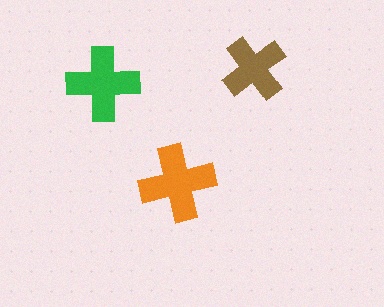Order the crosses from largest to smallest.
the orange one, the green one, the brown one.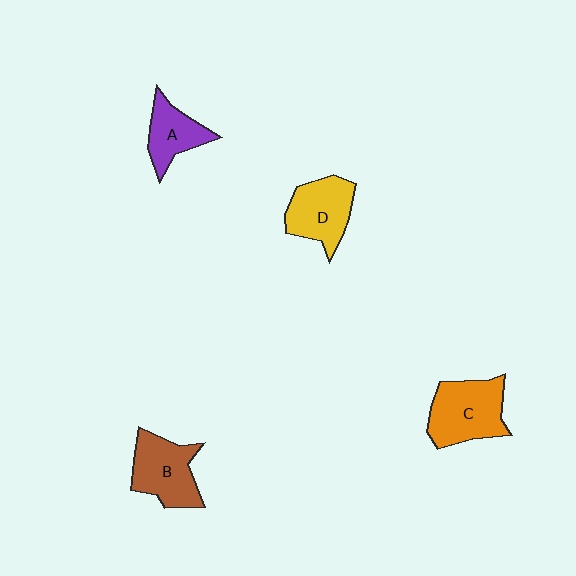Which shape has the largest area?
Shape C (orange).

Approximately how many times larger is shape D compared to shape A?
Approximately 1.3 times.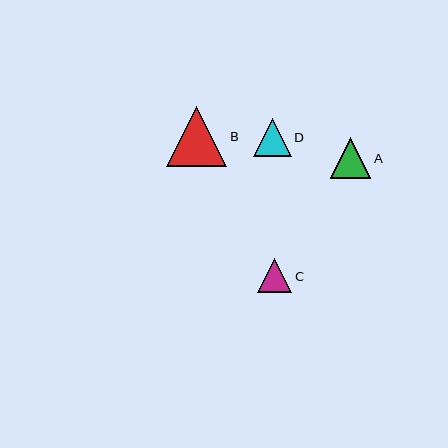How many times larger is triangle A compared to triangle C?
Triangle A is approximately 1.2 times the size of triangle C.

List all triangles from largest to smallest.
From largest to smallest: B, A, D, C.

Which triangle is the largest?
Triangle B is the largest with a size of approximately 60 pixels.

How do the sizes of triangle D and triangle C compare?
Triangle D and triangle C are approximately the same size.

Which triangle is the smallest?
Triangle C is the smallest with a size of approximately 35 pixels.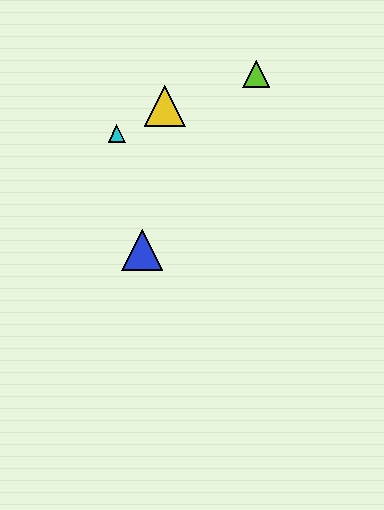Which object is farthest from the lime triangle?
The blue triangle is farthest from the lime triangle.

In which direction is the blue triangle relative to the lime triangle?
The blue triangle is below the lime triangle.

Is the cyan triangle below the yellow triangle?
Yes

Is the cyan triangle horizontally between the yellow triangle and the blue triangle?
No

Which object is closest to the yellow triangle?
The cyan triangle is closest to the yellow triangle.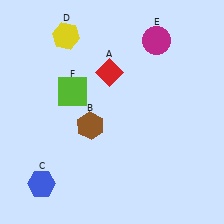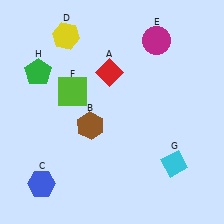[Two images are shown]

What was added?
A cyan diamond (G), a green pentagon (H) were added in Image 2.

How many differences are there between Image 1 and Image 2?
There are 2 differences between the two images.